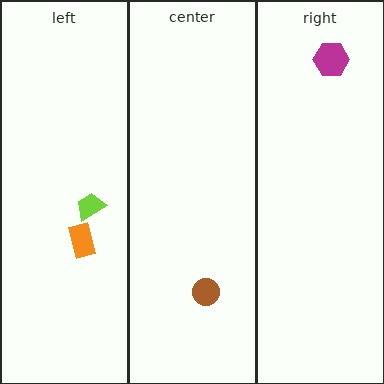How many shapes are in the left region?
2.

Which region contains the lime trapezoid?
The left region.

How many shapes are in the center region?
1.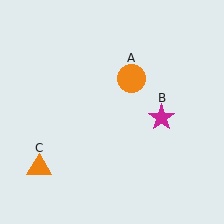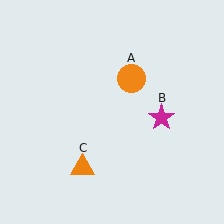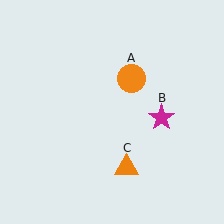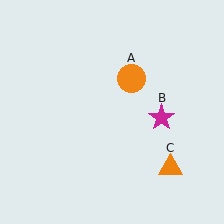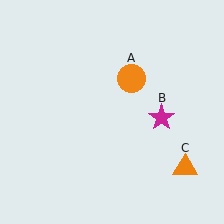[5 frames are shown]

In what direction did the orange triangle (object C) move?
The orange triangle (object C) moved right.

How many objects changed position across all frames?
1 object changed position: orange triangle (object C).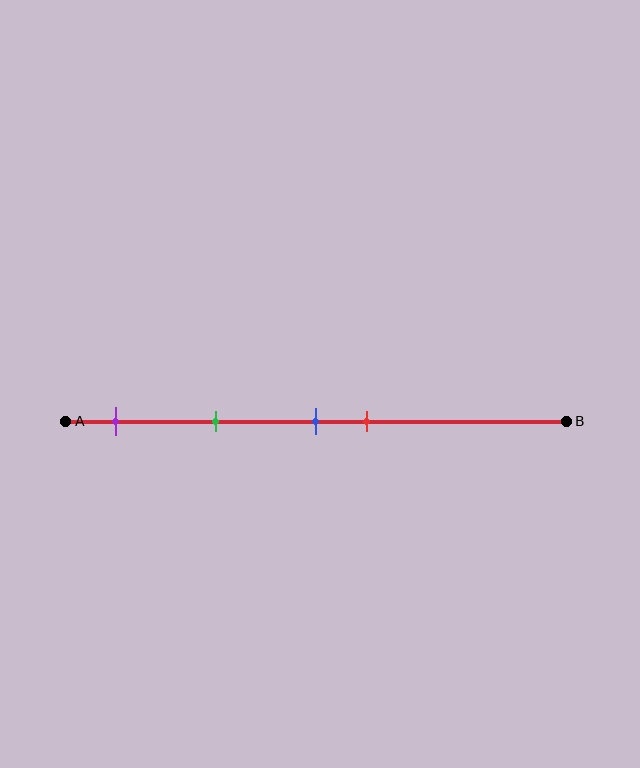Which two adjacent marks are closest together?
The blue and red marks are the closest adjacent pair.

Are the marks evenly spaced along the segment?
No, the marks are not evenly spaced.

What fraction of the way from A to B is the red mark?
The red mark is approximately 60% (0.6) of the way from A to B.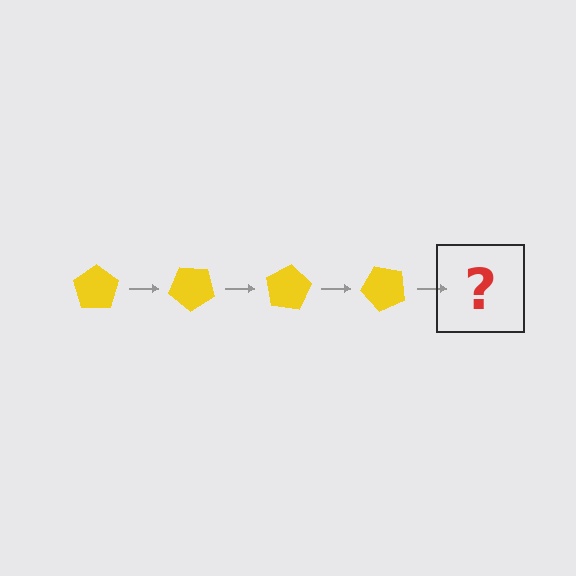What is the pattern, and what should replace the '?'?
The pattern is that the pentagon rotates 40 degrees each step. The '?' should be a yellow pentagon rotated 160 degrees.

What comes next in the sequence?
The next element should be a yellow pentagon rotated 160 degrees.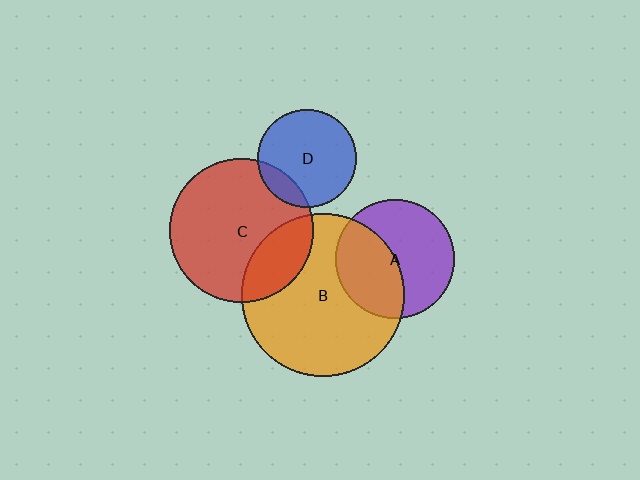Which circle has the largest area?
Circle B (orange).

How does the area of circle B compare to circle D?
Approximately 2.7 times.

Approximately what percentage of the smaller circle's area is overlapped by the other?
Approximately 15%.